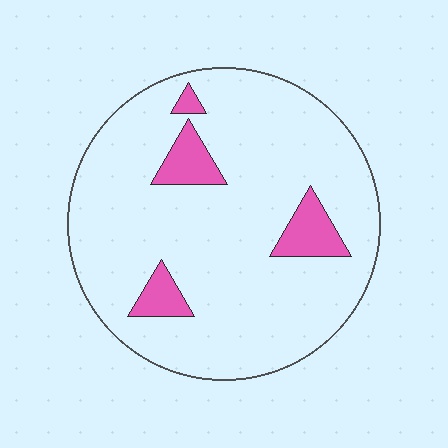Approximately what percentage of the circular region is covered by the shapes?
Approximately 10%.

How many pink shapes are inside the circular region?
4.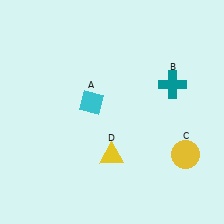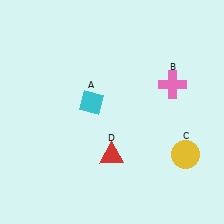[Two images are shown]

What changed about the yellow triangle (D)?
In Image 1, D is yellow. In Image 2, it changed to red.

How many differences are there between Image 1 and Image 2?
There are 2 differences between the two images.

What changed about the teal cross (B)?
In Image 1, B is teal. In Image 2, it changed to pink.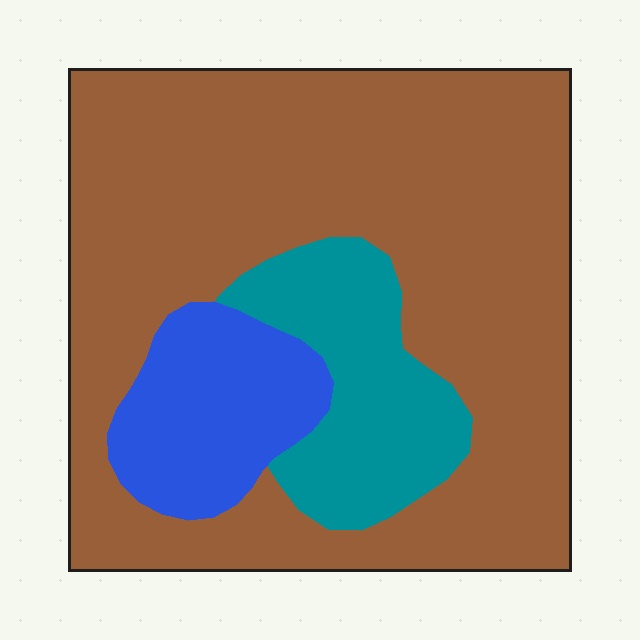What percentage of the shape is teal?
Teal covers roughly 15% of the shape.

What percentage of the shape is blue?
Blue takes up less than a sixth of the shape.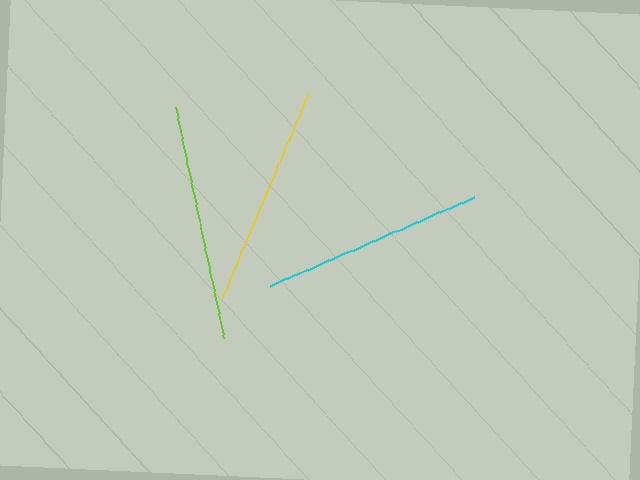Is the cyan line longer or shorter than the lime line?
The lime line is longer than the cyan line.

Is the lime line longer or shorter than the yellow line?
The lime line is longer than the yellow line.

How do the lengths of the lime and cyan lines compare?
The lime and cyan lines are approximately the same length.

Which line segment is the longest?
The lime line is the longest at approximately 235 pixels.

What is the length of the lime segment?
The lime segment is approximately 235 pixels long.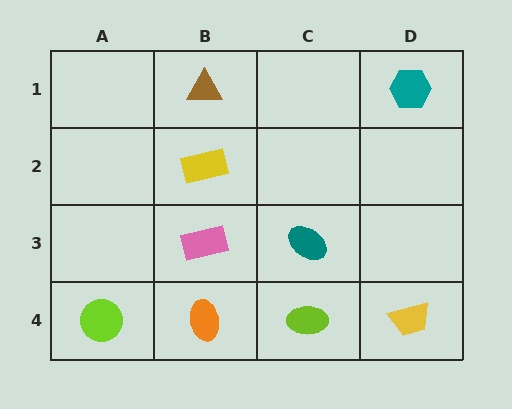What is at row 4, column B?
An orange ellipse.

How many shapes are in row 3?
2 shapes.